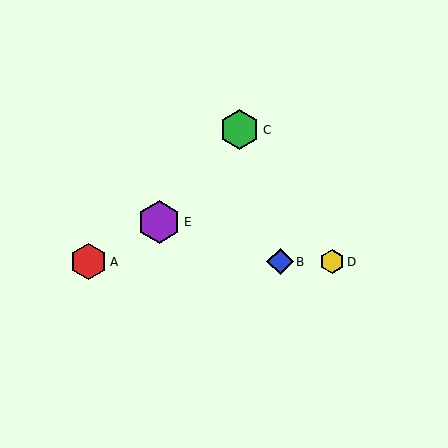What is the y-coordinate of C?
Object C is at y≈130.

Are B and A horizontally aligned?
Yes, both are at y≈262.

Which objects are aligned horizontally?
Objects A, B, D are aligned horizontally.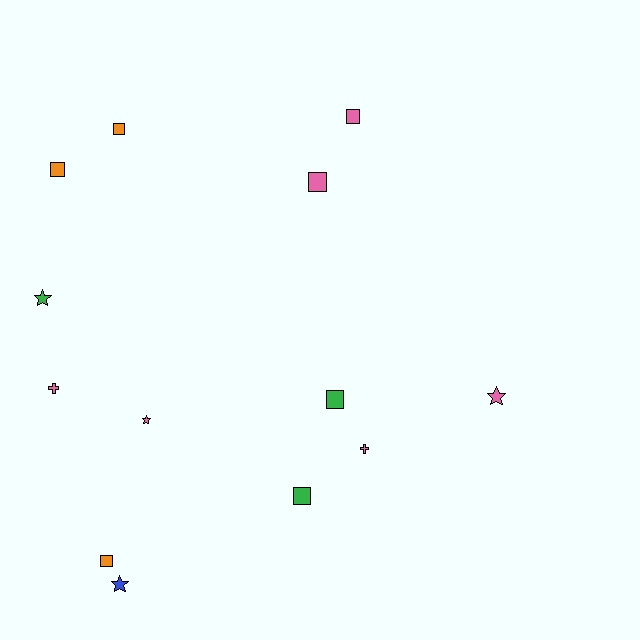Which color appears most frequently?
Pink, with 6 objects.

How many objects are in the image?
There are 13 objects.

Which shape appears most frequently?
Square, with 7 objects.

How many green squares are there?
There are 2 green squares.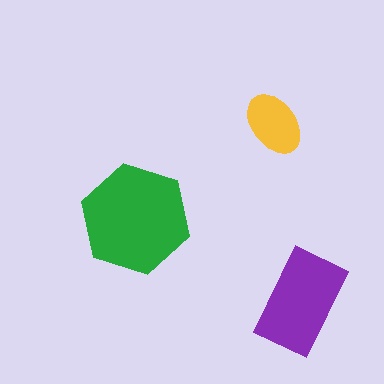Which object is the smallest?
The yellow ellipse.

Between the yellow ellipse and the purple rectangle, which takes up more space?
The purple rectangle.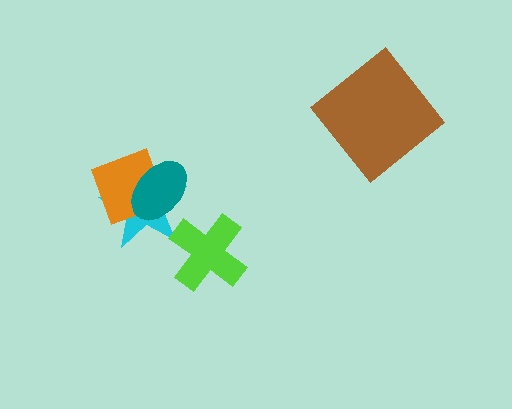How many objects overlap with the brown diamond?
0 objects overlap with the brown diamond.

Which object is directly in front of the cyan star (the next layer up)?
The orange diamond is directly in front of the cyan star.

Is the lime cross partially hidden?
No, no other shape covers it.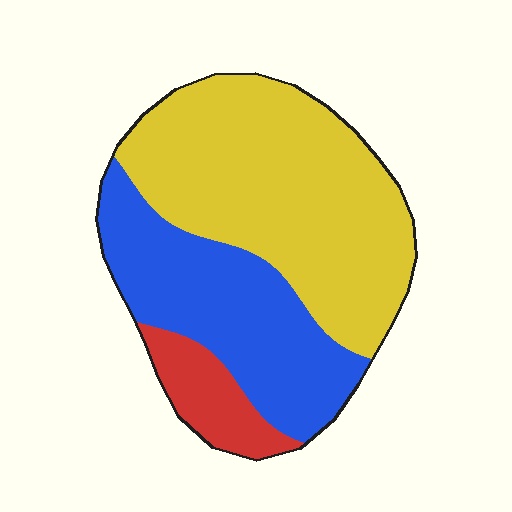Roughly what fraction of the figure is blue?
Blue takes up about one third (1/3) of the figure.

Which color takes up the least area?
Red, at roughly 10%.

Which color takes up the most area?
Yellow, at roughly 55%.